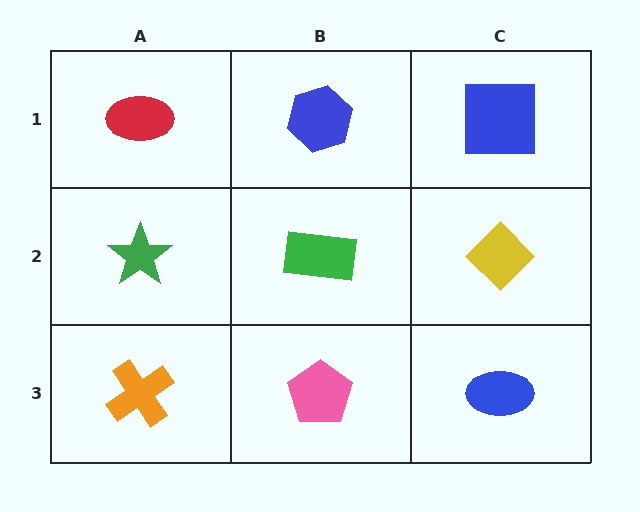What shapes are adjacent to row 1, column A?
A green star (row 2, column A), a blue hexagon (row 1, column B).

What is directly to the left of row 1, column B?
A red ellipse.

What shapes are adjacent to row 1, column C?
A yellow diamond (row 2, column C), a blue hexagon (row 1, column B).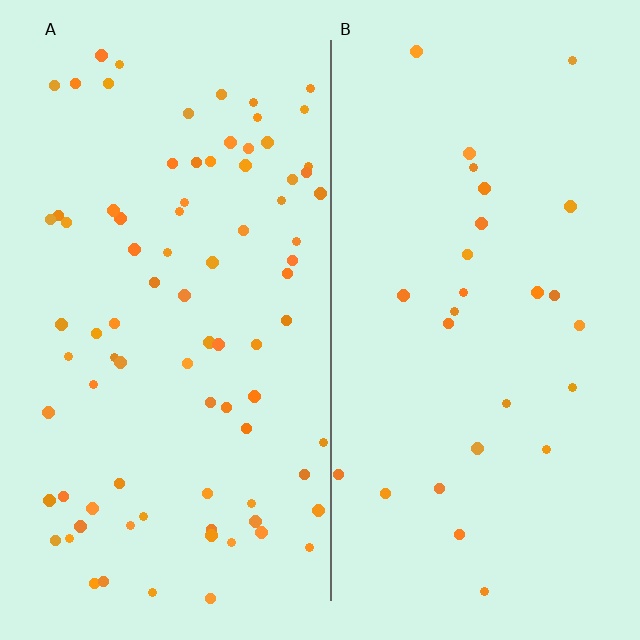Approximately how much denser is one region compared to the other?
Approximately 3.1× — region A over region B.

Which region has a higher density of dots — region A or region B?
A (the left).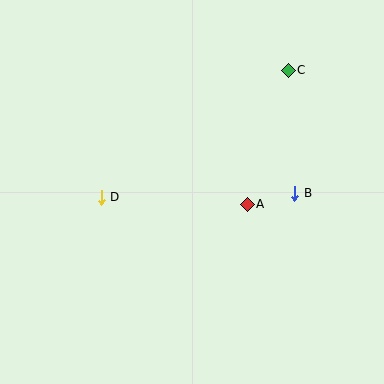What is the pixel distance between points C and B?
The distance between C and B is 123 pixels.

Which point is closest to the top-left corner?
Point D is closest to the top-left corner.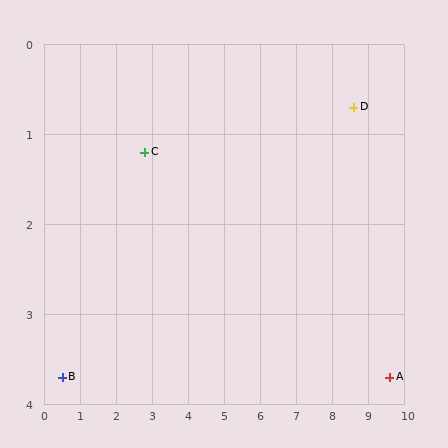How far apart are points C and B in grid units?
Points C and B are about 3.4 grid units apart.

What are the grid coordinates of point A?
Point A is at approximately (9.6, 3.7).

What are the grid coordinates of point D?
Point D is at approximately (8.6, 0.7).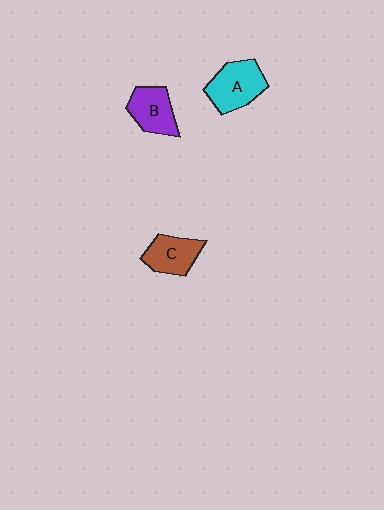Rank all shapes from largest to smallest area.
From largest to smallest: A (cyan), B (purple), C (brown).